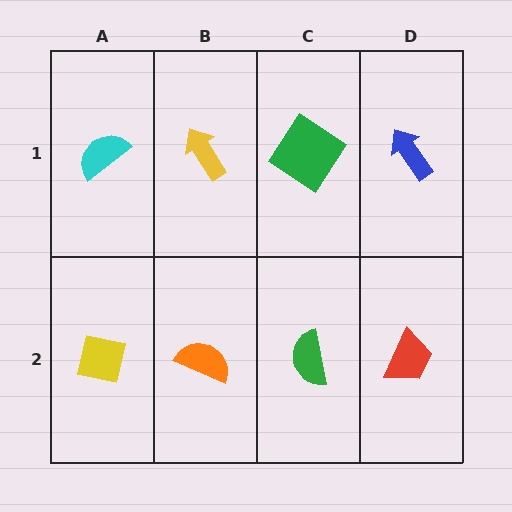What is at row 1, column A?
A cyan semicircle.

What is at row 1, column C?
A green diamond.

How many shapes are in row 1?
4 shapes.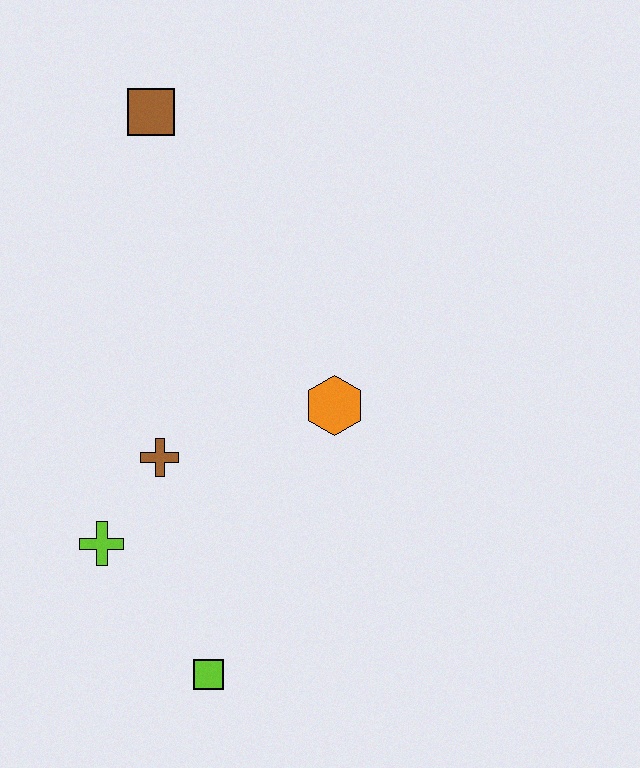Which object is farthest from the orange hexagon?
The brown square is farthest from the orange hexagon.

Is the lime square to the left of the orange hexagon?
Yes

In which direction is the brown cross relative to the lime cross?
The brown cross is above the lime cross.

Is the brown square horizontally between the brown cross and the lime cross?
Yes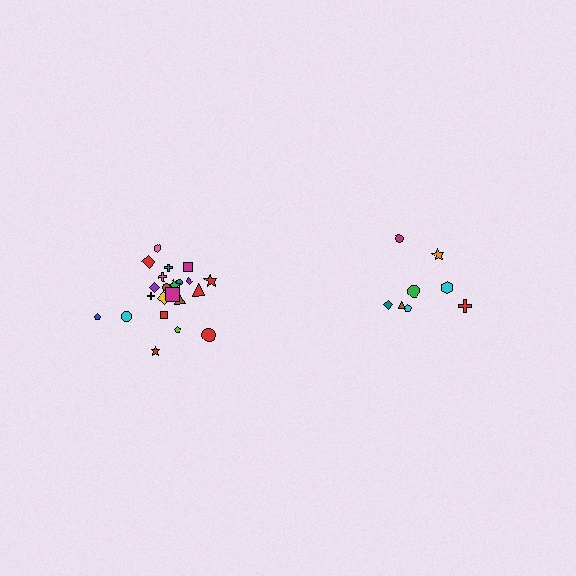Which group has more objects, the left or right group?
The left group.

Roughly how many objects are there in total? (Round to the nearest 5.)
Roughly 30 objects in total.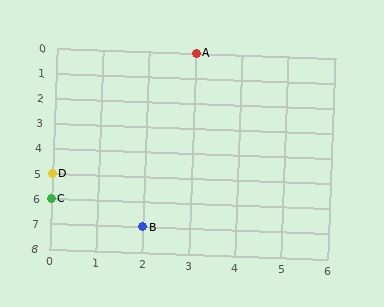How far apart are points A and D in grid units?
Points A and D are 3 columns and 5 rows apart (about 5.8 grid units diagonally).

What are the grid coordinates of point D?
Point D is at grid coordinates (0, 5).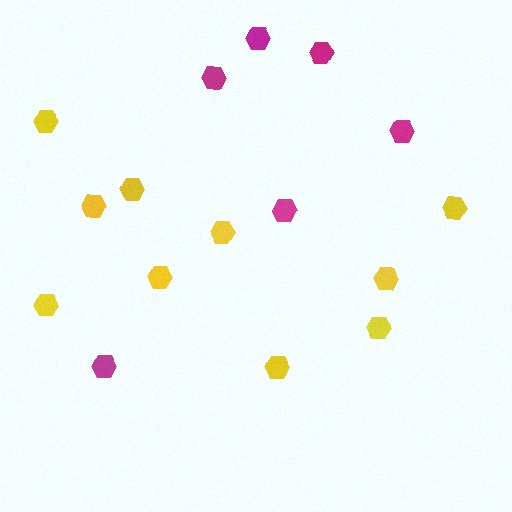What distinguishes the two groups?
There are 2 groups: one group of yellow hexagons (10) and one group of magenta hexagons (6).